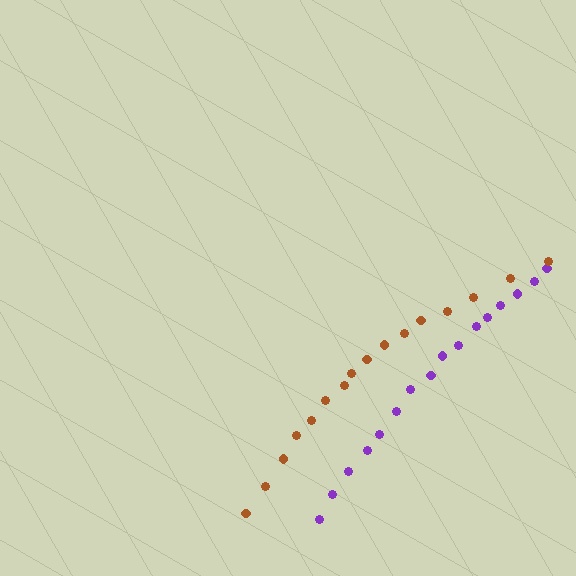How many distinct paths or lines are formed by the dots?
There are 2 distinct paths.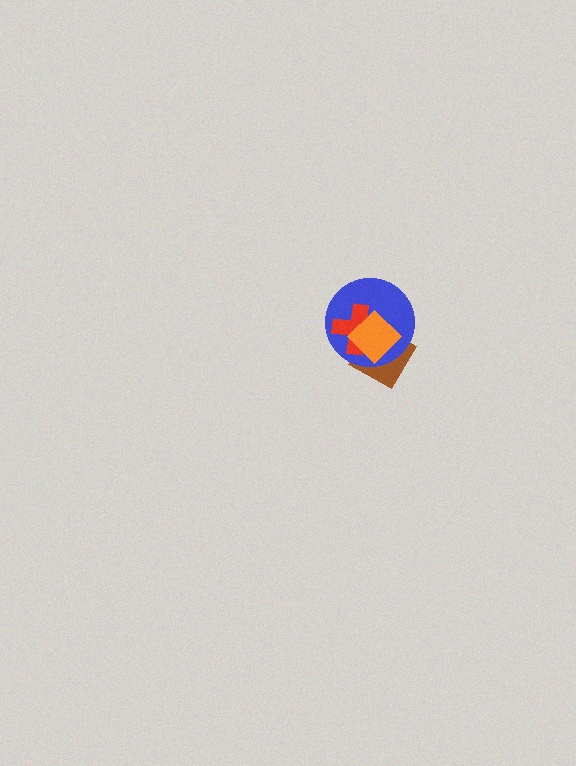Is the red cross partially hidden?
Yes, it is partially covered by another shape.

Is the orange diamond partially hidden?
No, no other shape covers it.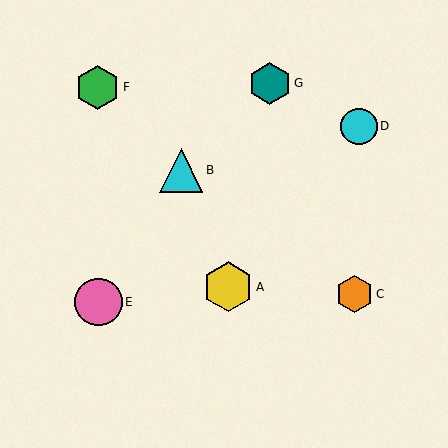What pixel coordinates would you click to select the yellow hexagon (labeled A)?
Click at (228, 287) to select the yellow hexagon A.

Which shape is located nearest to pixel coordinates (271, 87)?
The teal hexagon (labeled G) at (270, 83) is nearest to that location.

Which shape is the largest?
The yellow hexagon (labeled A) is the largest.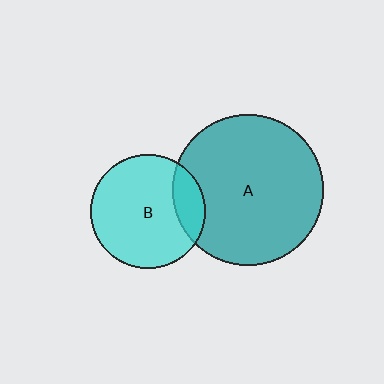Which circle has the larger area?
Circle A (teal).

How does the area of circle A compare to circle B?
Approximately 1.7 times.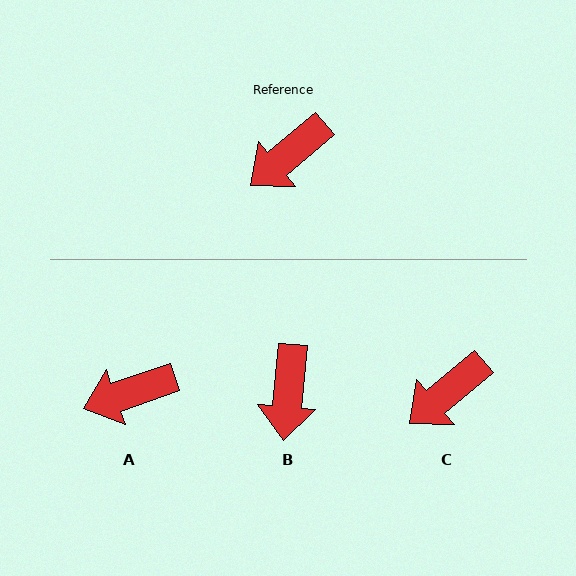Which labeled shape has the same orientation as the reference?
C.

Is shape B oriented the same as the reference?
No, it is off by about 45 degrees.